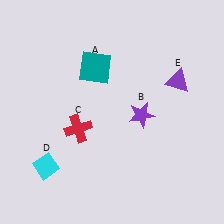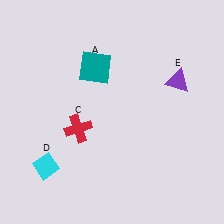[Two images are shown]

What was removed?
The purple star (B) was removed in Image 2.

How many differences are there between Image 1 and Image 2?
There is 1 difference between the two images.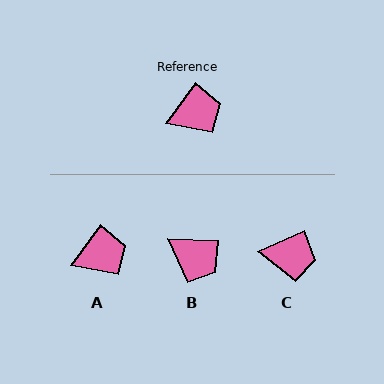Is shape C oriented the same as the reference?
No, it is off by about 29 degrees.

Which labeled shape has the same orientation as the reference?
A.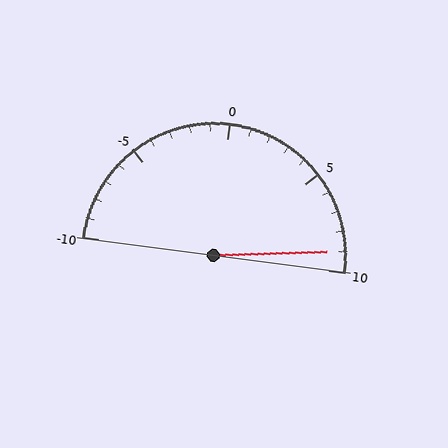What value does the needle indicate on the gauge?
The needle indicates approximately 9.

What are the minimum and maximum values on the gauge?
The gauge ranges from -10 to 10.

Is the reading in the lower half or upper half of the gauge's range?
The reading is in the upper half of the range (-10 to 10).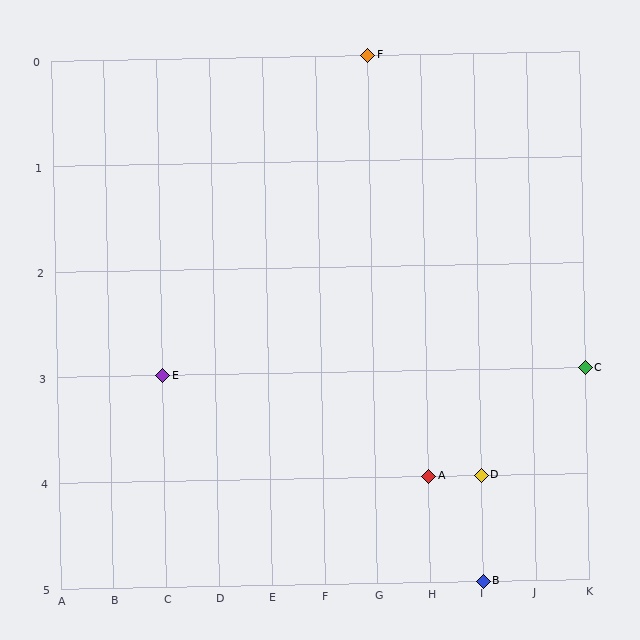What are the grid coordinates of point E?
Point E is at grid coordinates (C, 3).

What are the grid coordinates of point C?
Point C is at grid coordinates (K, 3).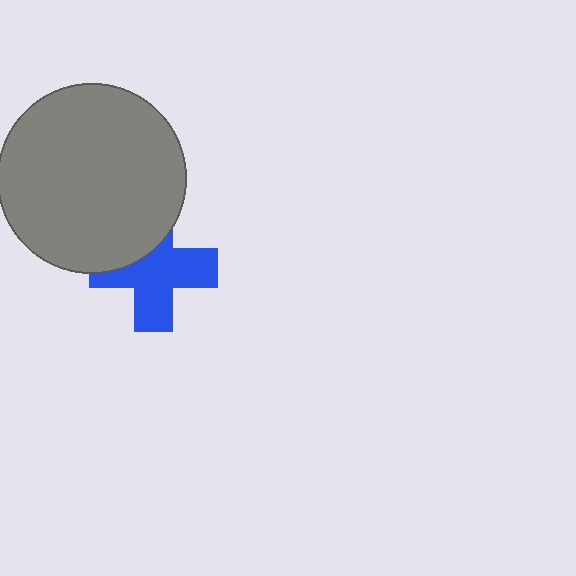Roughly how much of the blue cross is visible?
Most of it is visible (roughly 67%).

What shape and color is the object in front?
The object in front is a gray circle.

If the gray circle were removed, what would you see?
You would see the complete blue cross.